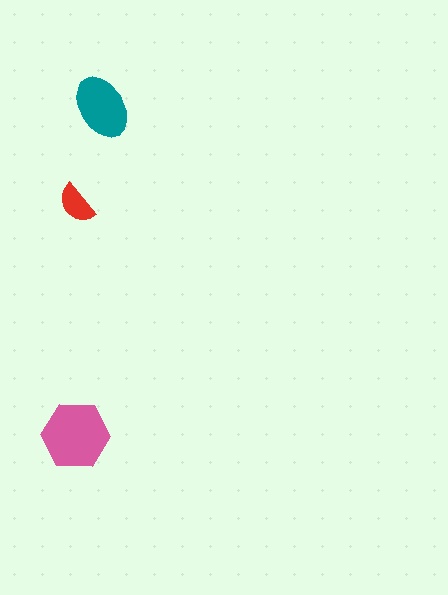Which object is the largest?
The pink hexagon.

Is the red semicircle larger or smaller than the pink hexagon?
Smaller.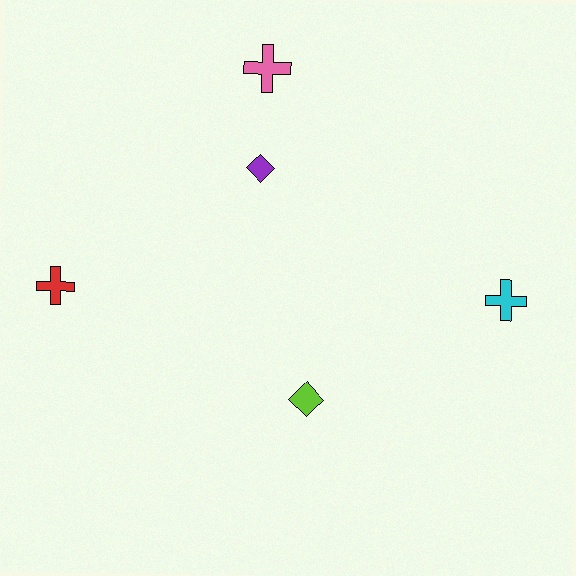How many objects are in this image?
There are 5 objects.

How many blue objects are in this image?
There are no blue objects.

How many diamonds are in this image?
There are 2 diamonds.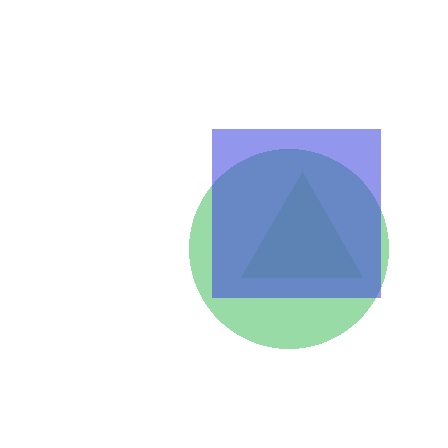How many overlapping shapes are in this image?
There are 3 overlapping shapes in the image.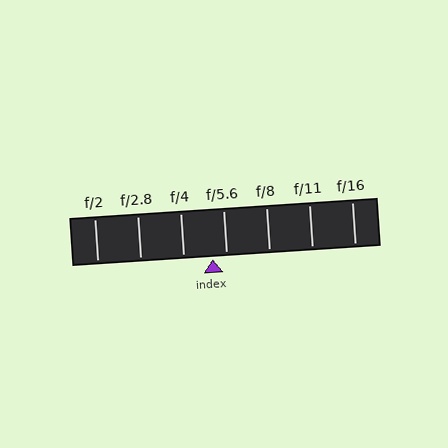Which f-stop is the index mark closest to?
The index mark is closest to f/5.6.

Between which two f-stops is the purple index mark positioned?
The index mark is between f/4 and f/5.6.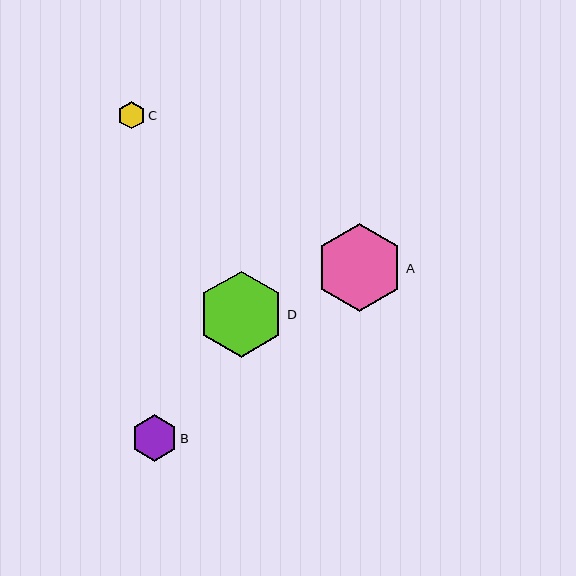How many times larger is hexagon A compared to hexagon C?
Hexagon A is approximately 3.2 times the size of hexagon C.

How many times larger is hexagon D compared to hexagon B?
Hexagon D is approximately 1.9 times the size of hexagon B.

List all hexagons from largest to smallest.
From largest to smallest: A, D, B, C.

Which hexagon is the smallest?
Hexagon C is the smallest with a size of approximately 27 pixels.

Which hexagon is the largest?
Hexagon A is the largest with a size of approximately 87 pixels.